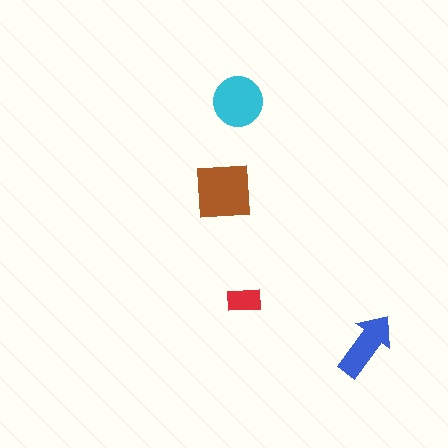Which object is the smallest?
The red rectangle.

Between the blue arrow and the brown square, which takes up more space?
The brown square.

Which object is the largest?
The brown square.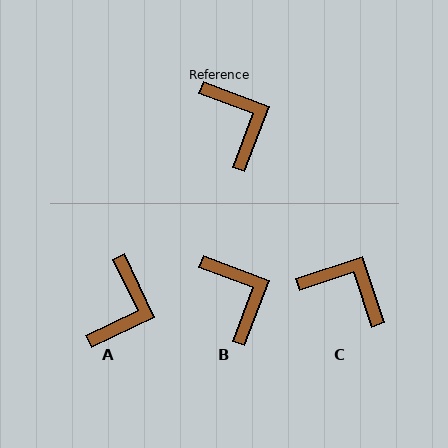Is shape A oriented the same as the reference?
No, it is off by about 44 degrees.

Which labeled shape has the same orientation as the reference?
B.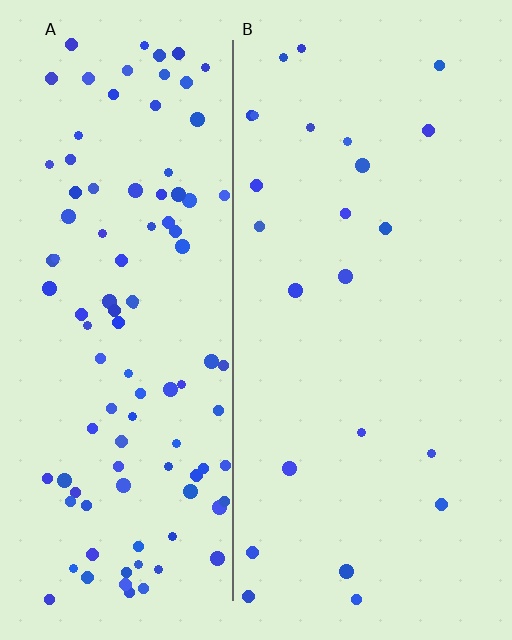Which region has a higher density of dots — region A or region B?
A (the left).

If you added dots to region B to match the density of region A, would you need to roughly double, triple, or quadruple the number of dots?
Approximately quadruple.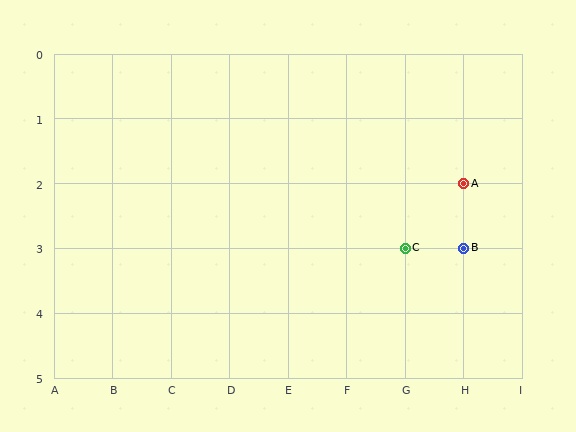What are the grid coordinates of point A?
Point A is at grid coordinates (H, 2).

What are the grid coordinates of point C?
Point C is at grid coordinates (G, 3).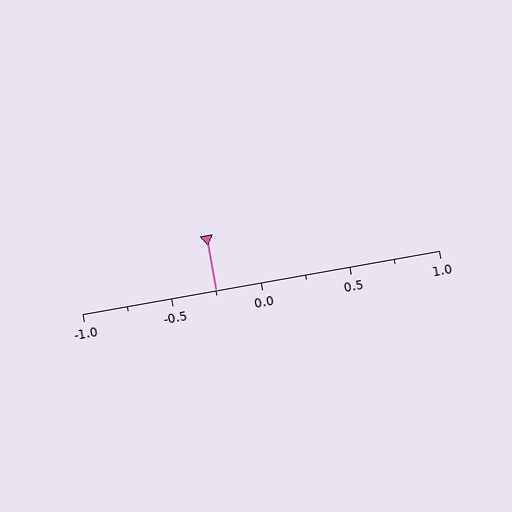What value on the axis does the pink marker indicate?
The marker indicates approximately -0.25.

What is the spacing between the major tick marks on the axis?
The major ticks are spaced 0.5 apart.